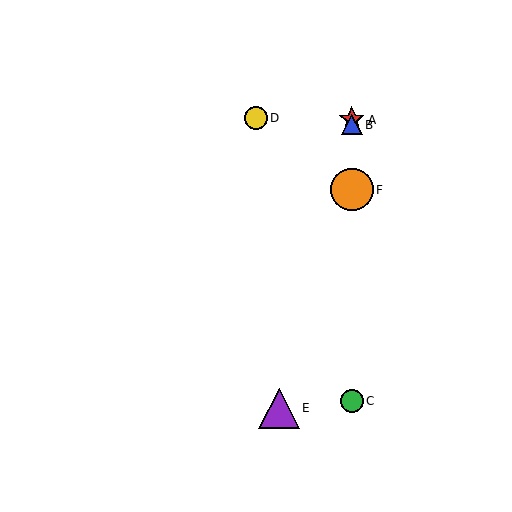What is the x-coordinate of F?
Object F is at x≈352.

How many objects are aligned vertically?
4 objects (A, B, C, F) are aligned vertically.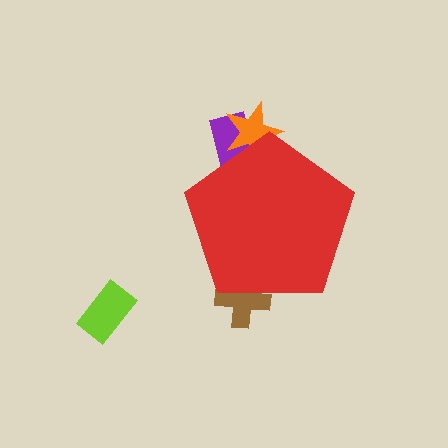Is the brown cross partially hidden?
Yes, the brown cross is partially hidden behind the red pentagon.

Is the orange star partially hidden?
Yes, the orange star is partially hidden behind the red pentagon.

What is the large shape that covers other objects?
A red pentagon.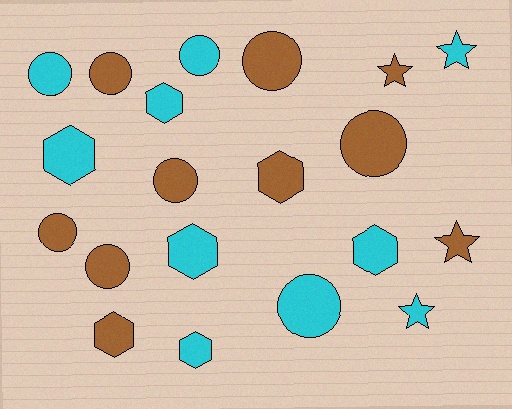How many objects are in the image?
There are 20 objects.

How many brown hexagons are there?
There are 2 brown hexagons.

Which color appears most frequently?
Brown, with 10 objects.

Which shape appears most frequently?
Circle, with 9 objects.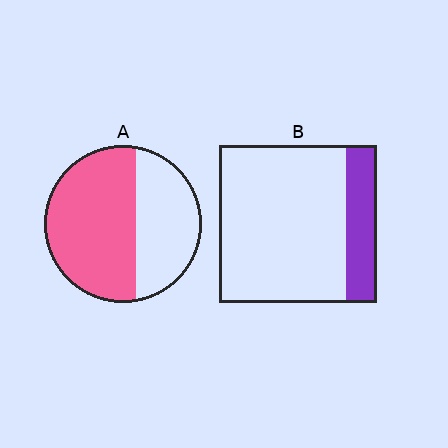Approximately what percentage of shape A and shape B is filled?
A is approximately 60% and B is approximately 20%.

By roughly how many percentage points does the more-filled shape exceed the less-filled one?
By roughly 40 percentage points (A over B).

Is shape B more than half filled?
No.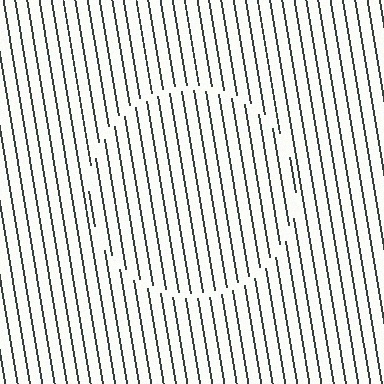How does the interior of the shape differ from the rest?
The interior of the shape contains the same grating, shifted by half a period — the contour is defined by the phase discontinuity where line-ends from the inner and outer gratings abut.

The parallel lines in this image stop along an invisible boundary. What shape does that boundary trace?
An illusory circle. The interior of the shape contains the same grating, shifted by half a period — the contour is defined by the phase discontinuity where line-ends from the inner and outer gratings abut.